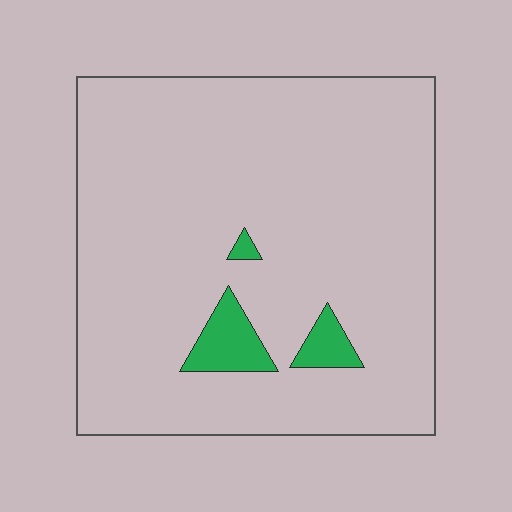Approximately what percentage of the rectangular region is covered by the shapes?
Approximately 5%.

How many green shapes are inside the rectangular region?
3.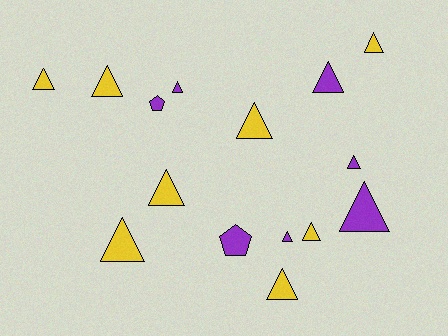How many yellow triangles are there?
There are 8 yellow triangles.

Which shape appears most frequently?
Triangle, with 13 objects.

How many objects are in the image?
There are 15 objects.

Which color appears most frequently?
Yellow, with 8 objects.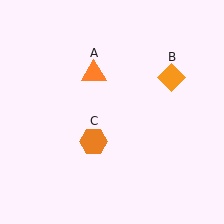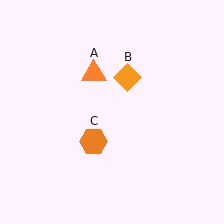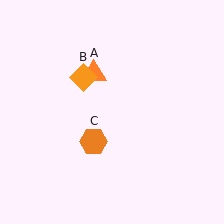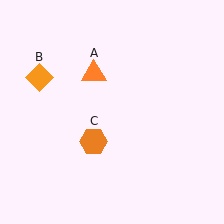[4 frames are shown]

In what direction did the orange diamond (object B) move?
The orange diamond (object B) moved left.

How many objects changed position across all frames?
1 object changed position: orange diamond (object B).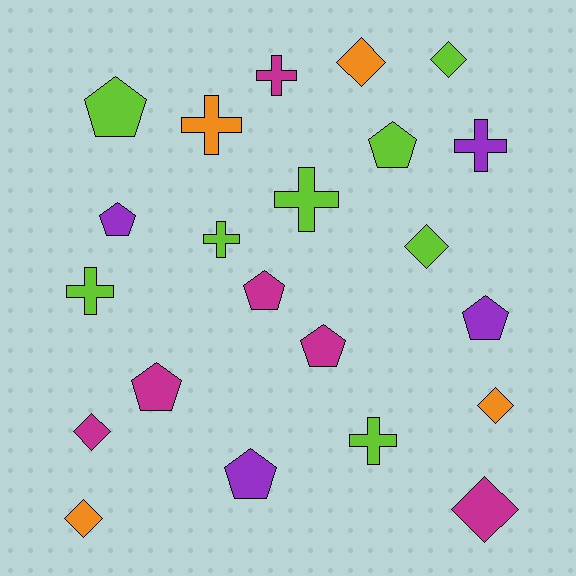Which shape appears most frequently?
Pentagon, with 8 objects.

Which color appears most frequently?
Lime, with 8 objects.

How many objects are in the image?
There are 22 objects.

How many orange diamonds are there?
There are 3 orange diamonds.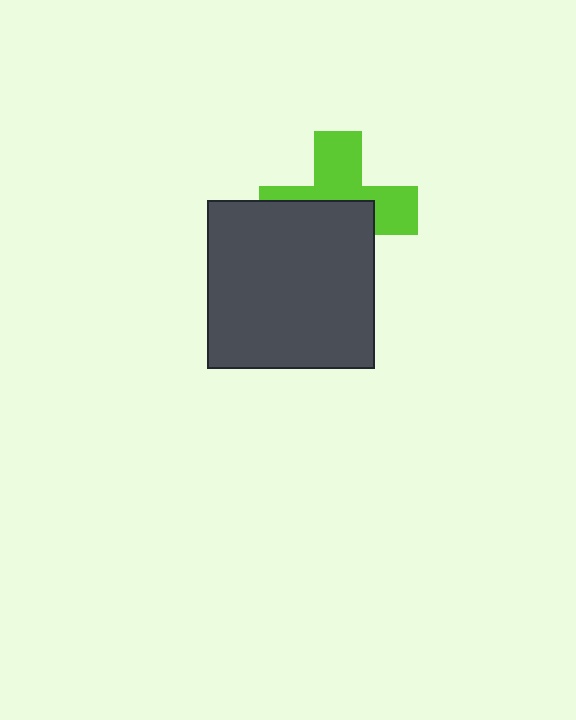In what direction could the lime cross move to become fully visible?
The lime cross could move up. That would shift it out from behind the dark gray rectangle entirely.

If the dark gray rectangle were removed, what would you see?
You would see the complete lime cross.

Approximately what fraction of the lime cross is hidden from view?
Roughly 52% of the lime cross is hidden behind the dark gray rectangle.